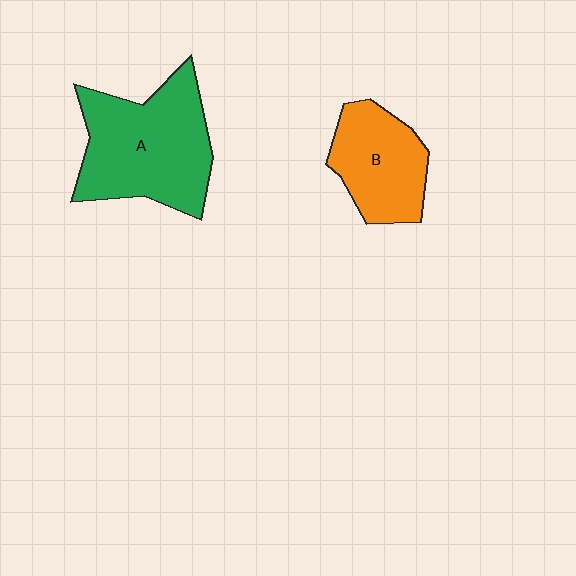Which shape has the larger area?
Shape A (green).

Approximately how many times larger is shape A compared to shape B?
Approximately 1.6 times.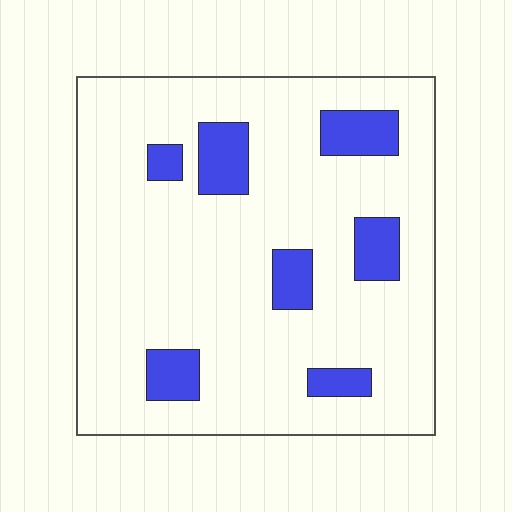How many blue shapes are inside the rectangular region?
7.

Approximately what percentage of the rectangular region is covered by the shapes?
Approximately 15%.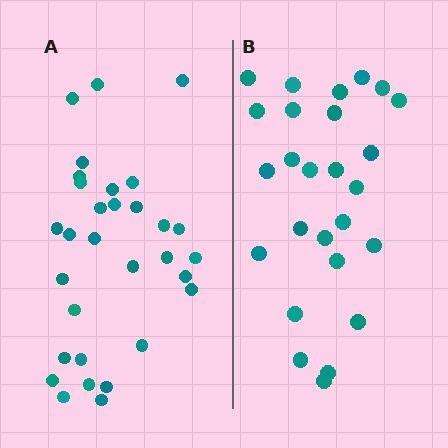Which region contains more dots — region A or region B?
Region A (the left region) has more dots.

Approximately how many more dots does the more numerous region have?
Region A has about 5 more dots than region B.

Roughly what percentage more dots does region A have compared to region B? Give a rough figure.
About 20% more.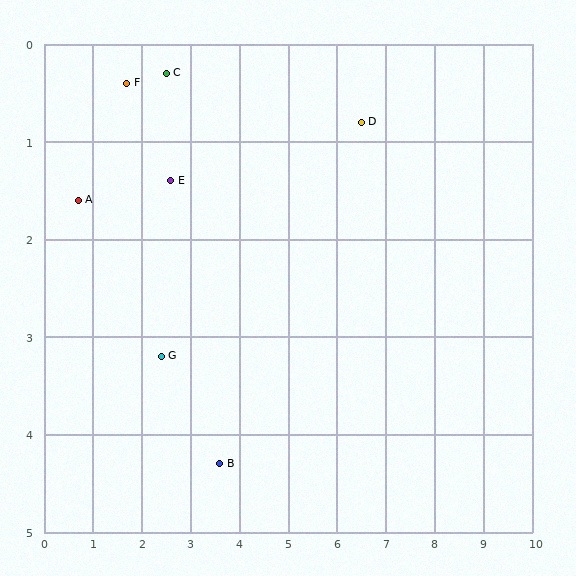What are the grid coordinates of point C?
Point C is at approximately (2.5, 0.3).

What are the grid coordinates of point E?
Point E is at approximately (2.6, 1.4).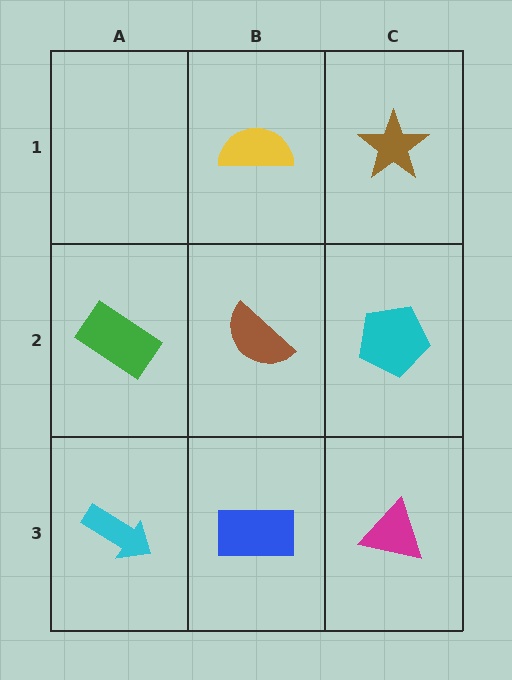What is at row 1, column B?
A yellow semicircle.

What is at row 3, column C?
A magenta triangle.